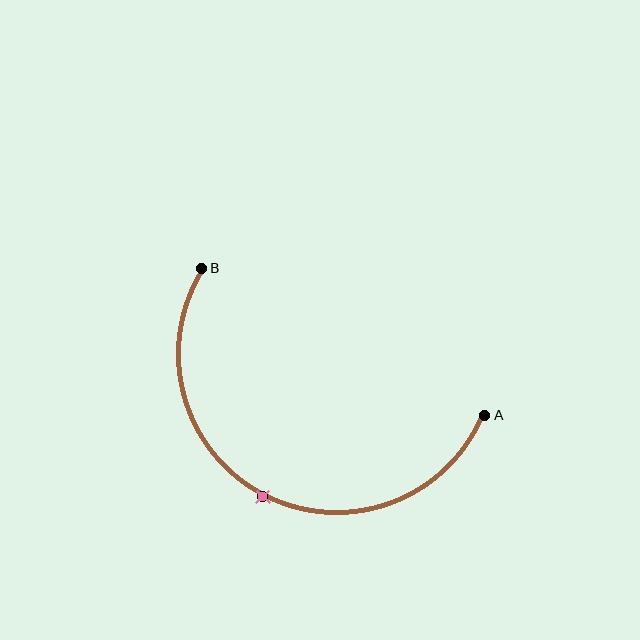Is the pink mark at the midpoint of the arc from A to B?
Yes. The pink mark lies on the arc at equal arc-length from both A and B — it is the arc midpoint.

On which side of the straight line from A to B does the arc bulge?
The arc bulges below the straight line connecting A and B.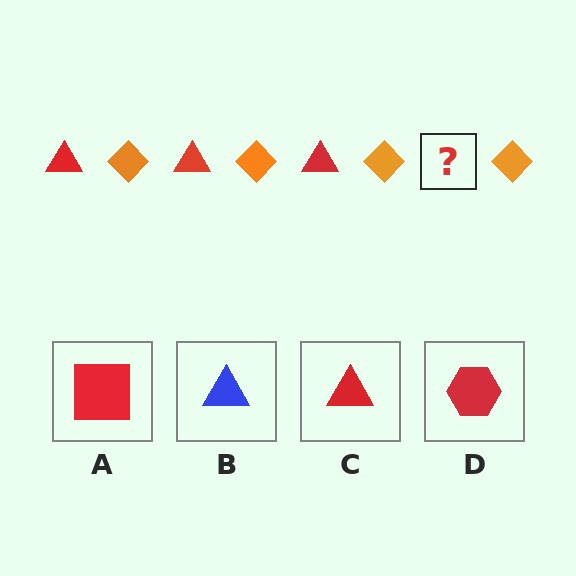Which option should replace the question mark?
Option C.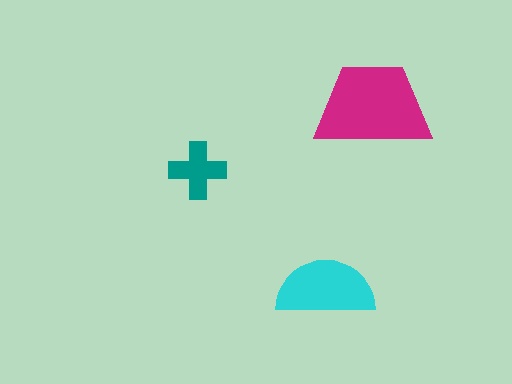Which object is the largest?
The magenta trapezoid.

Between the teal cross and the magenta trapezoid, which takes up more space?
The magenta trapezoid.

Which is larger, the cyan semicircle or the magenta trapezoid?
The magenta trapezoid.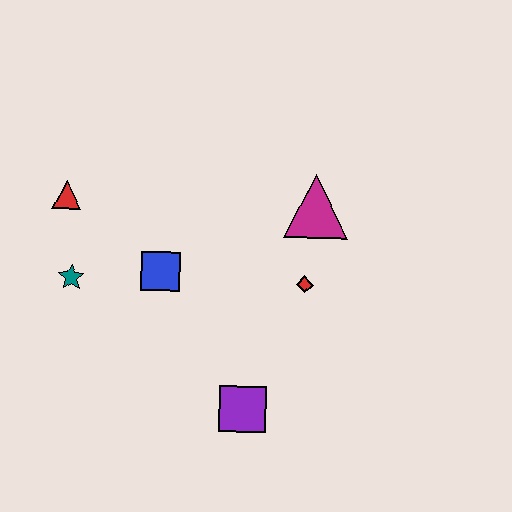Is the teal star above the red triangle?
No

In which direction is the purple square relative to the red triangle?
The purple square is below the red triangle.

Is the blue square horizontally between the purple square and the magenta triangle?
No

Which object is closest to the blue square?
The teal star is closest to the blue square.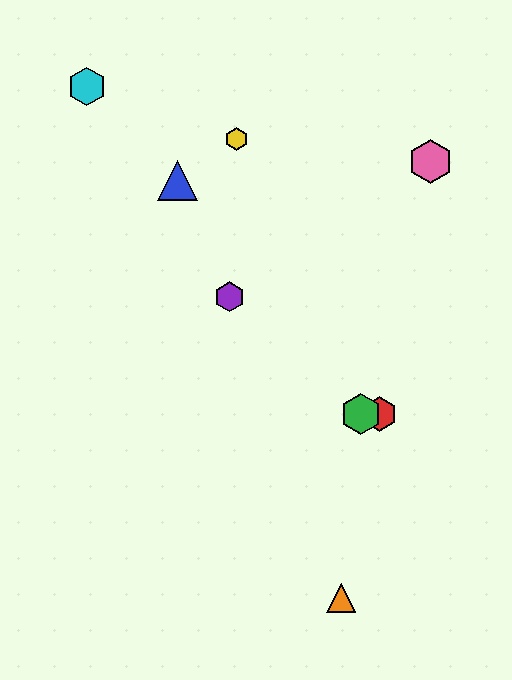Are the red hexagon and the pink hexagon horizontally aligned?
No, the red hexagon is at y≈414 and the pink hexagon is at y≈162.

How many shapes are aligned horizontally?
2 shapes (the red hexagon, the green hexagon) are aligned horizontally.